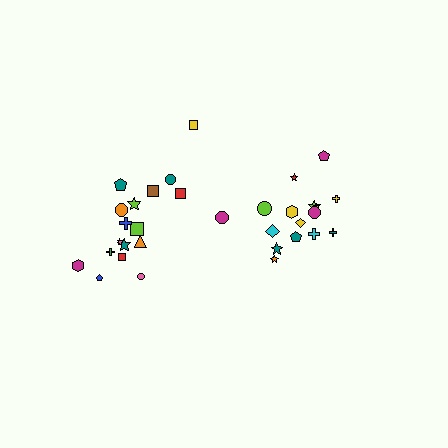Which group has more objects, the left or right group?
The left group.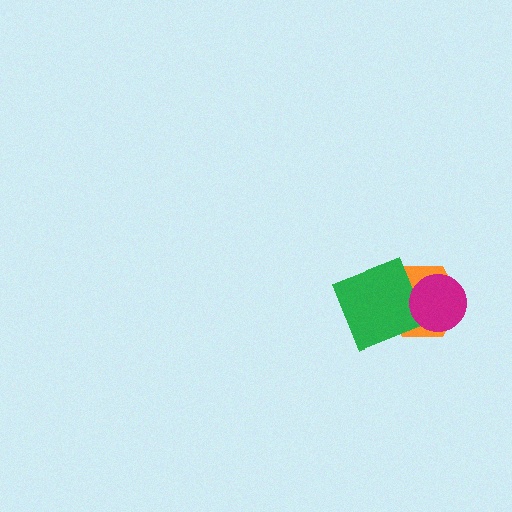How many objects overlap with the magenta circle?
1 object overlaps with the magenta circle.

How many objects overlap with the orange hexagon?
2 objects overlap with the orange hexagon.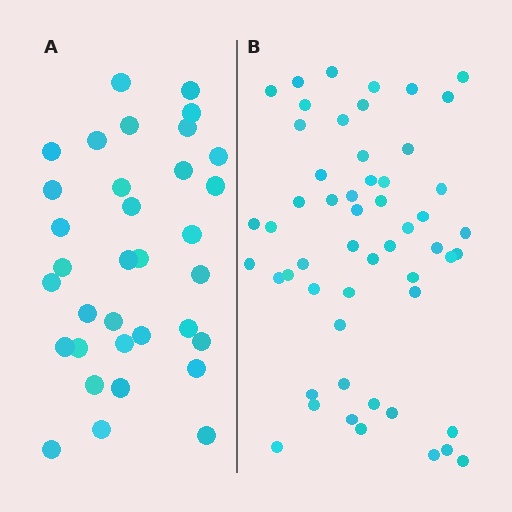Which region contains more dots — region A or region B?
Region B (the right region) has more dots.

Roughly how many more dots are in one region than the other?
Region B has approximately 20 more dots than region A.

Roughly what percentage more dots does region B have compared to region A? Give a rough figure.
About 60% more.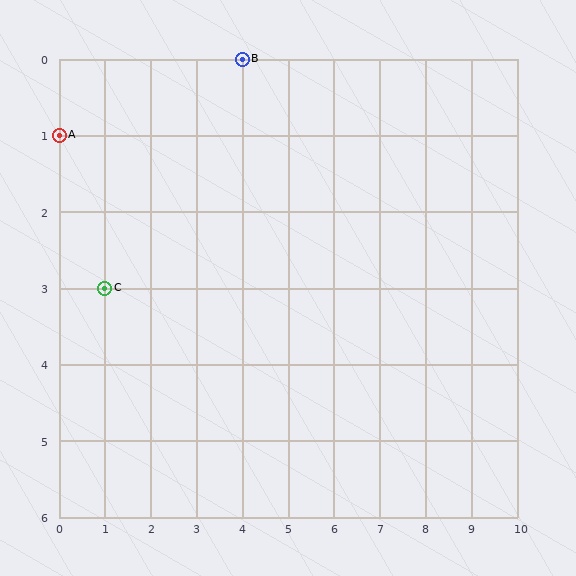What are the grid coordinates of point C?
Point C is at grid coordinates (1, 3).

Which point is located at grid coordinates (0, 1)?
Point A is at (0, 1).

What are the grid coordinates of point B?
Point B is at grid coordinates (4, 0).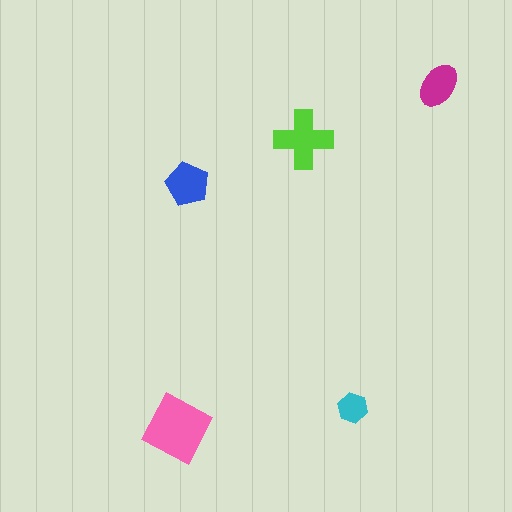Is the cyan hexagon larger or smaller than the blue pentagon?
Smaller.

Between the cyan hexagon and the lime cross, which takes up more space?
The lime cross.